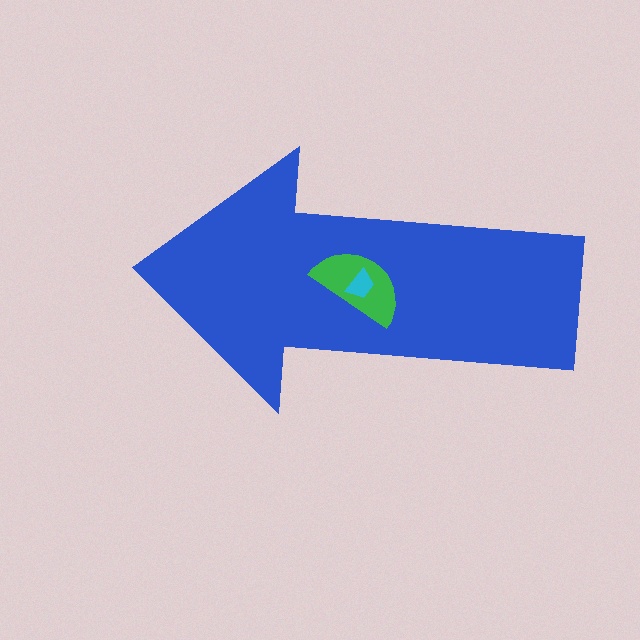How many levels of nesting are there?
3.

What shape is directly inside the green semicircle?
The cyan trapezoid.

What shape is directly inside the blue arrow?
The green semicircle.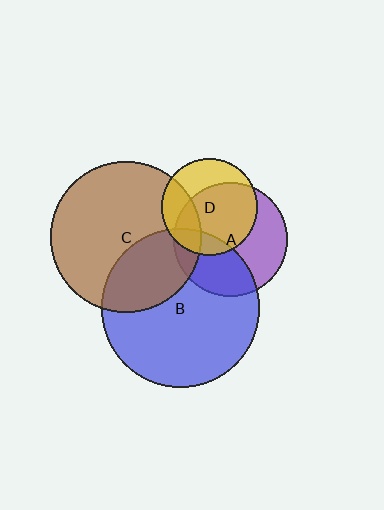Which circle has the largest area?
Circle B (blue).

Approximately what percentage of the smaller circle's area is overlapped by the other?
Approximately 65%.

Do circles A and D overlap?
Yes.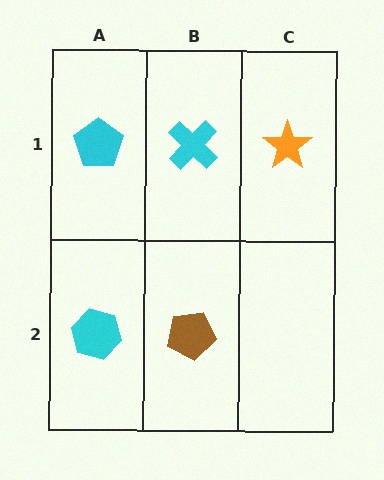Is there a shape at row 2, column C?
No, that cell is empty.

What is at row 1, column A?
A cyan pentagon.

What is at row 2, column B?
A brown pentagon.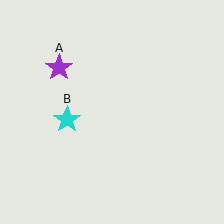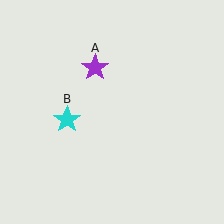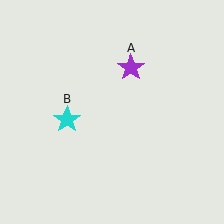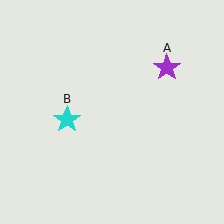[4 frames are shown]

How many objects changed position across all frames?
1 object changed position: purple star (object A).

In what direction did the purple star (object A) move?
The purple star (object A) moved right.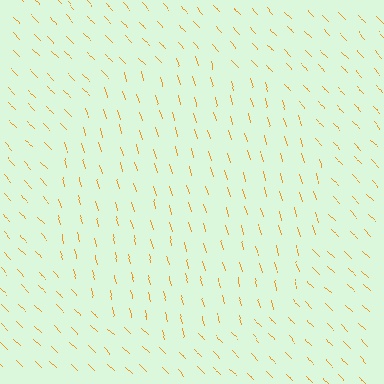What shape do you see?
I see a circle.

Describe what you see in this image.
The image is filled with small orange line segments. A circle region in the image has lines oriented differently from the surrounding lines, creating a visible texture boundary.